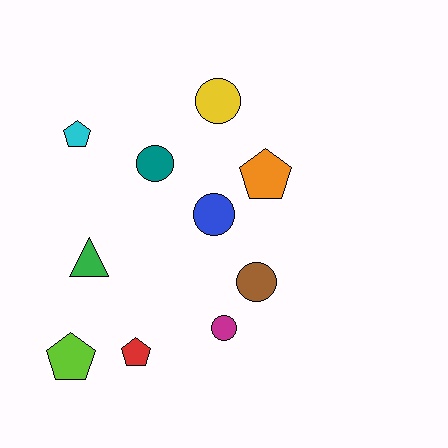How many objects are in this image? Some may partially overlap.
There are 10 objects.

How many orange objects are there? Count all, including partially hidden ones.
There is 1 orange object.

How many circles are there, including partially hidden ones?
There are 5 circles.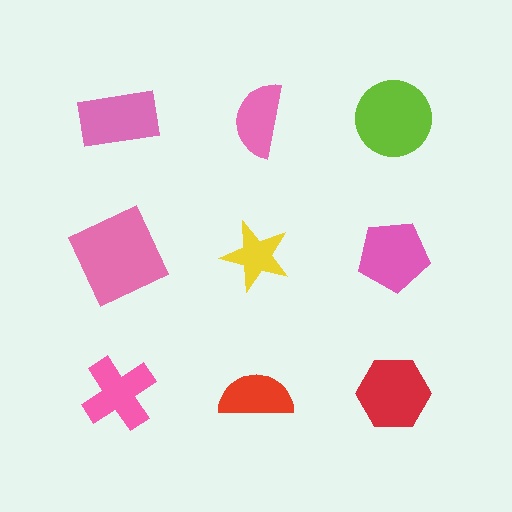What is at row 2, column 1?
A pink square.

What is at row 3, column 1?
A pink cross.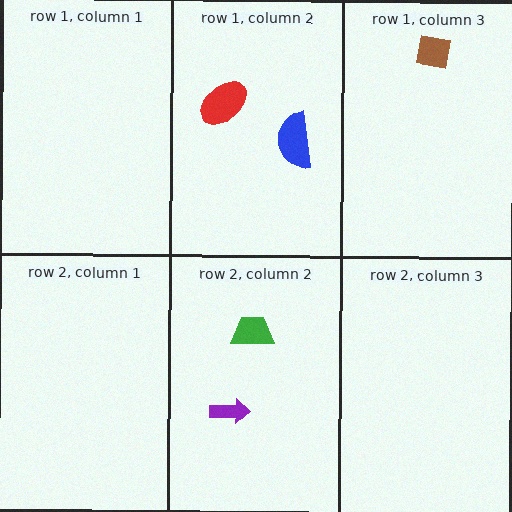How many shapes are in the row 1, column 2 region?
2.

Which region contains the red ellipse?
The row 1, column 2 region.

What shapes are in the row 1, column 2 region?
The red ellipse, the blue semicircle.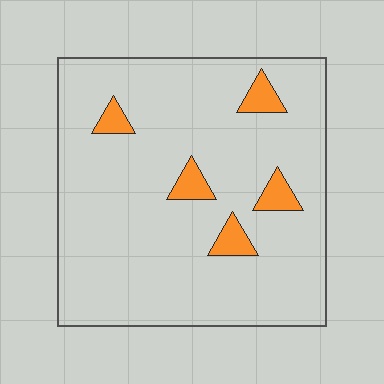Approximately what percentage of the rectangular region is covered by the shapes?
Approximately 10%.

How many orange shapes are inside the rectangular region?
5.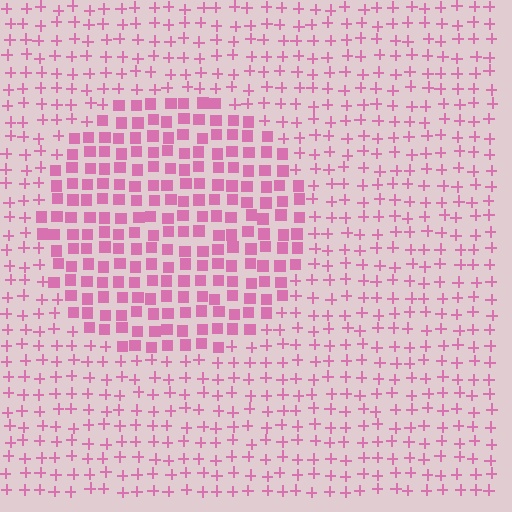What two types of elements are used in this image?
The image uses squares inside the circle region and plus signs outside it.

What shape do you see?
I see a circle.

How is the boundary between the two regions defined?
The boundary is defined by a change in element shape: squares inside vs. plus signs outside. All elements share the same color and spacing.